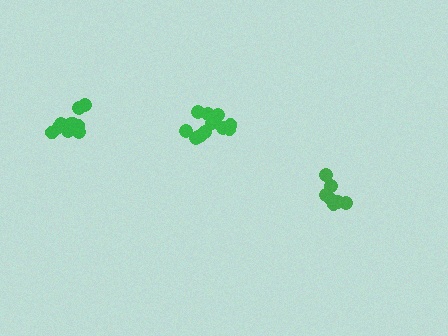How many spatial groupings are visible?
There are 3 spatial groupings.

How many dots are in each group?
Group 1: 8 dots, Group 2: 13 dots, Group 3: 12 dots (33 total).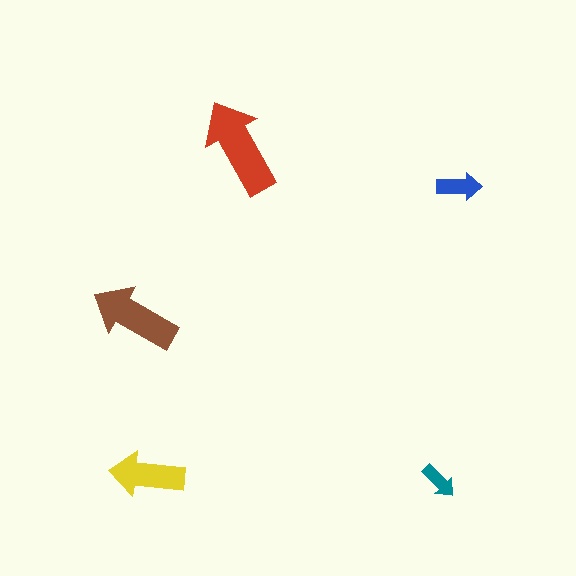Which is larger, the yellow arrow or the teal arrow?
The yellow one.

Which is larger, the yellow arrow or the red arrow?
The red one.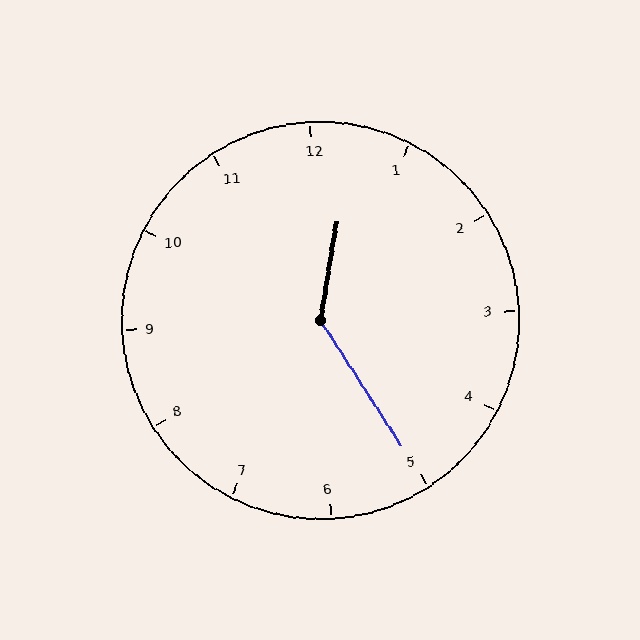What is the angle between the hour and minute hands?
Approximately 138 degrees.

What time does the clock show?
12:25.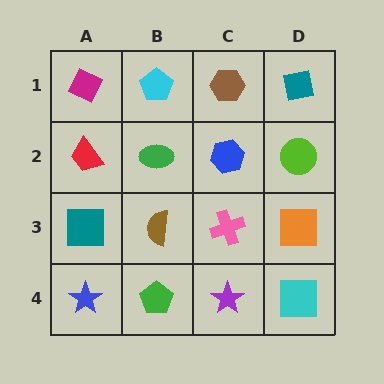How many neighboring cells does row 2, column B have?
4.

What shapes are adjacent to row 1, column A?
A red trapezoid (row 2, column A), a cyan pentagon (row 1, column B).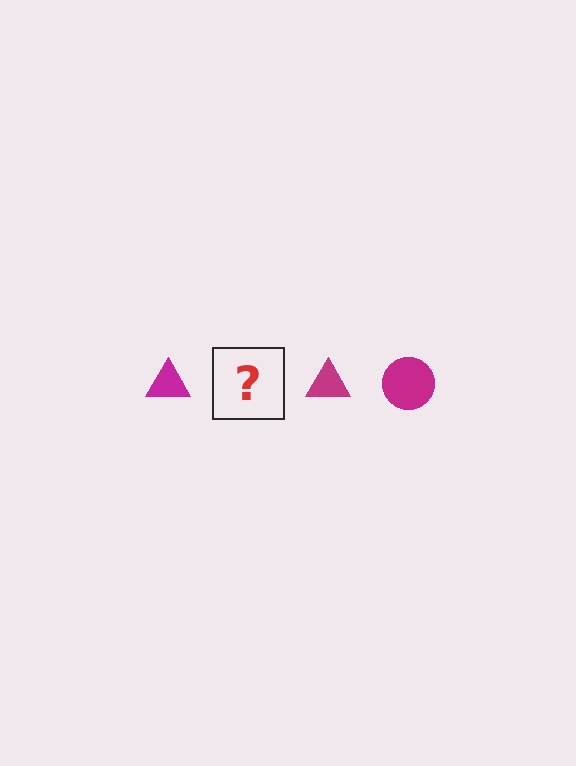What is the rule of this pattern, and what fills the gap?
The rule is that the pattern cycles through triangle, circle shapes in magenta. The gap should be filled with a magenta circle.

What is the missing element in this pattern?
The missing element is a magenta circle.